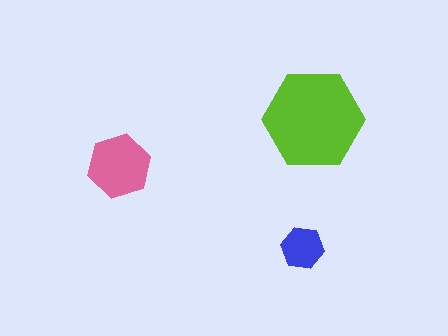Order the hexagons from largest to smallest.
the lime one, the pink one, the blue one.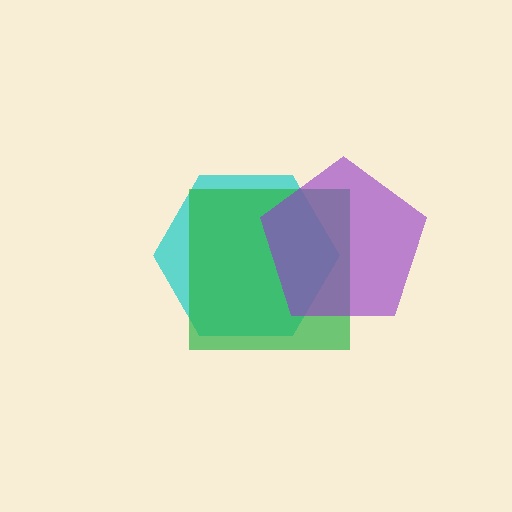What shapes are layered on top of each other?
The layered shapes are: a cyan hexagon, a green square, a purple pentagon.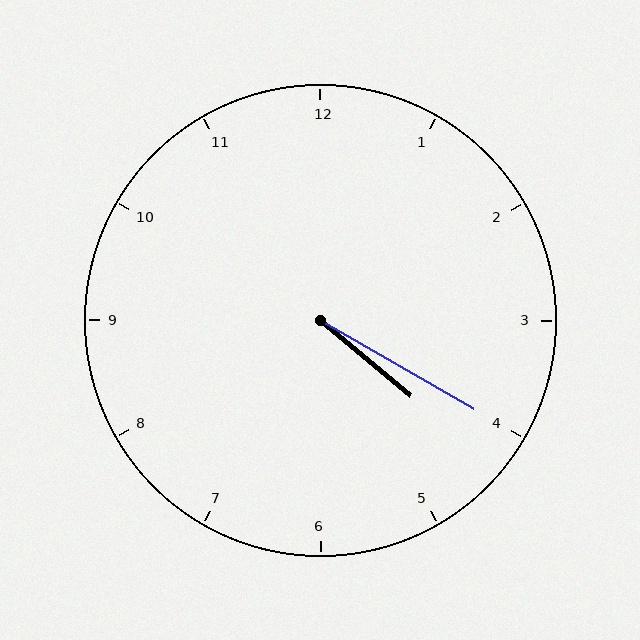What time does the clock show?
4:20.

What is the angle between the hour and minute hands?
Approximately 10 degrees.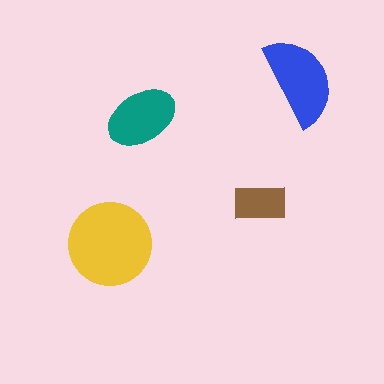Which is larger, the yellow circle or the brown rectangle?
The yellow circle.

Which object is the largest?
The yellow circle.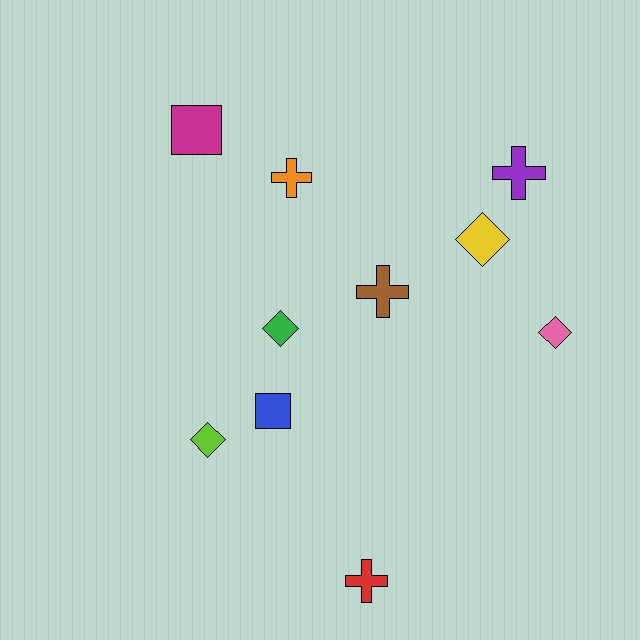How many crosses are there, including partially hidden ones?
There are 4 crosses.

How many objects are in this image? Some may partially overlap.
There are 10 objects.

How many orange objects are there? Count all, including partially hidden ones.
There is 1 orange object.